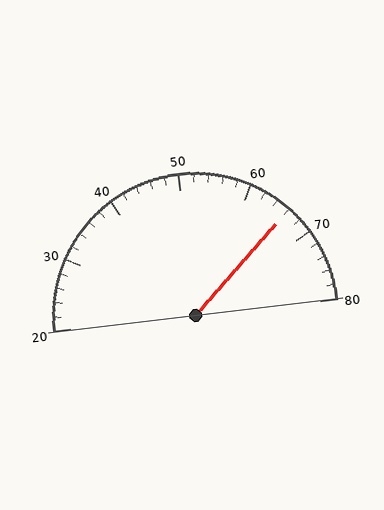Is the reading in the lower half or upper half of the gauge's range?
The reading is in the upper half of the range (20 to 80).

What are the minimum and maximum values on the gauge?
The gauge ranges from 20 to 80.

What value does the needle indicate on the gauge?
The needle indicates approximately 66.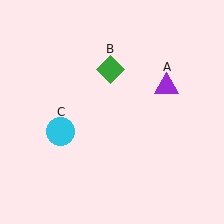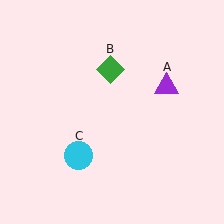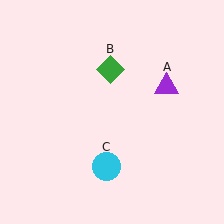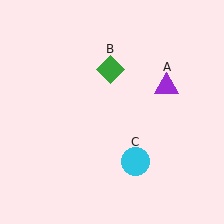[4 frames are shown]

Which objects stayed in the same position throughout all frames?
Purple triangle (object A) and green diamond (object B) remained stationary.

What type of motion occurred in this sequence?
The cyan circle (object C) rotated counterclockwise around the center of the scene.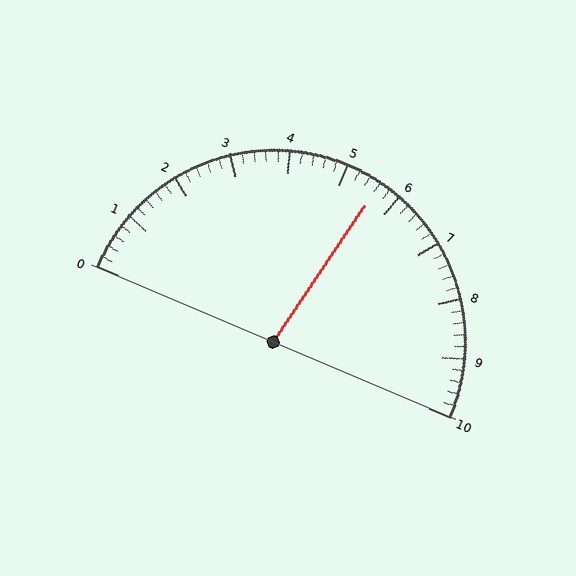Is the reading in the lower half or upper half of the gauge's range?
The reading is in the upper half of the range (0 to 10).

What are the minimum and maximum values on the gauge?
The gauge ranges from 0 to 10.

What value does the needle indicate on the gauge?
The needle indicates approximately 5.6.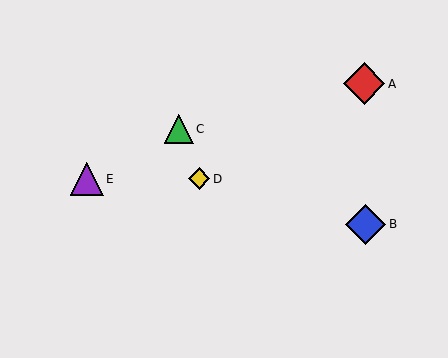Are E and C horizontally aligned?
No, E is at y≈179 and C is at y≈129.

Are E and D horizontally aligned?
Yes, both are at y≈179.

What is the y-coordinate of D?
Object D is at y≈179.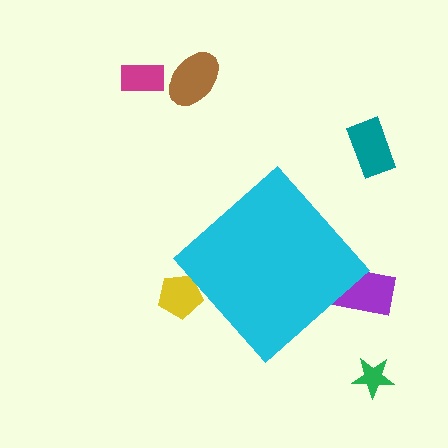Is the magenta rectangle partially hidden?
No, the magenta rectangle is fully visible.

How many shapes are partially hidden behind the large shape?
2 shapes are partially hidden.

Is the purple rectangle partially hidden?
Yes, the purple rectangle is partially hidden behind the cyan diamond.